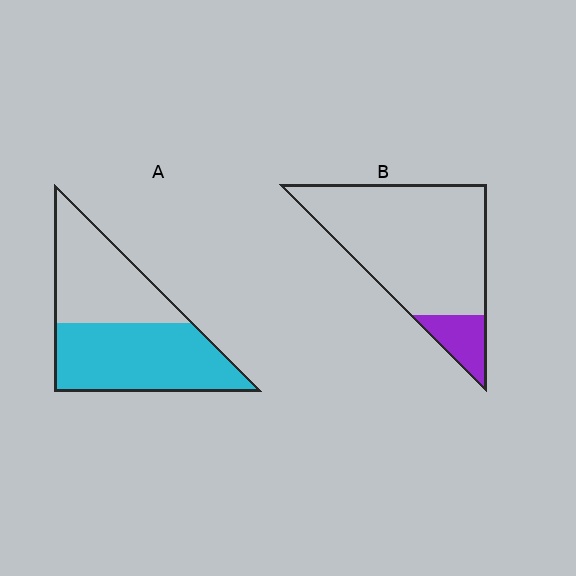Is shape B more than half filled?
No.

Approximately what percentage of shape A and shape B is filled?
A is approximately 55% and B is approximately 15%.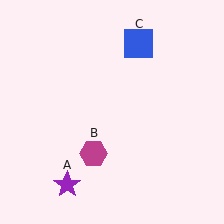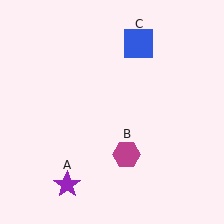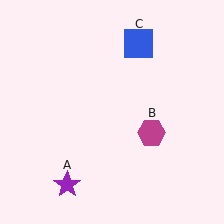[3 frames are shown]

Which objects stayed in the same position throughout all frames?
Purple star (object A) and blue square (object C) remained stationary.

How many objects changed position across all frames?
1 object changed position: magenta hexagon (object B).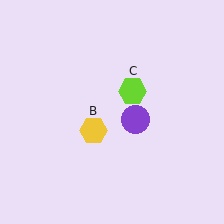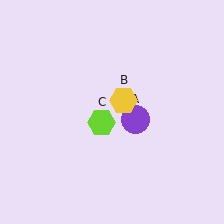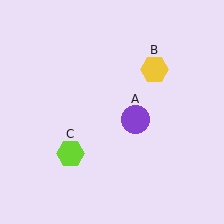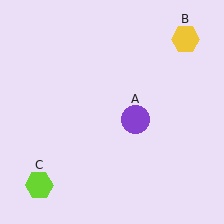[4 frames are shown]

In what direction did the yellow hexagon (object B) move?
The yellow hexagon (object B) moved up and to the right.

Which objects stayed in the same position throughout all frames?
Purple circle (object A) remained stationary.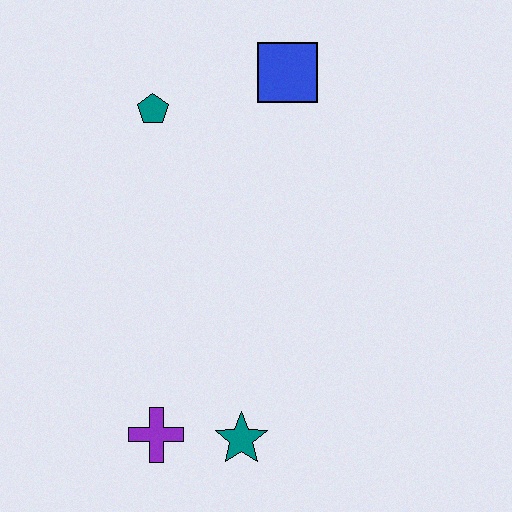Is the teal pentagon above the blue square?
No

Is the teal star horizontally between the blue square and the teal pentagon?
Yes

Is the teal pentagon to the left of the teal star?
Yes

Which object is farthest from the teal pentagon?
The teal star is farthest from the teal pentagon.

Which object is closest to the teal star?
The purple cross is closest to the teal star.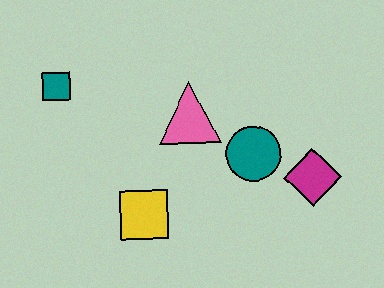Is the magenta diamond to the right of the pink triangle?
Yes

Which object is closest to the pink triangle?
The teal circle is closest to the pink triangle.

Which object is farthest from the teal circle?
The teal square is farthest from the teal circle.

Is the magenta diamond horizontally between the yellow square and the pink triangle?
No